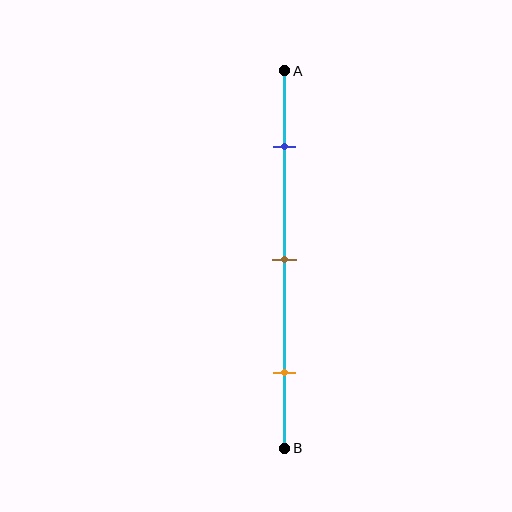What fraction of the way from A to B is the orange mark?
The orange mark is approximately 80% (0.8) of the way from A to B.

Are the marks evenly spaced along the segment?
Yes, the marks are approximately evenly spaced.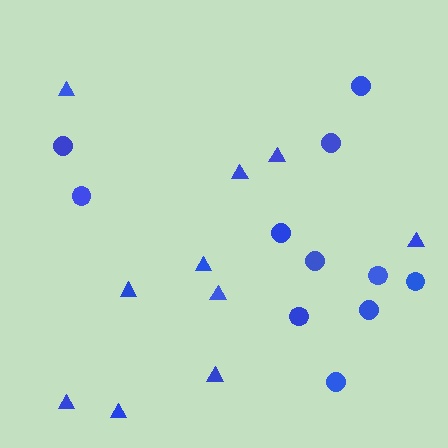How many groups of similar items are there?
There are 2 groups: one group of circles (11) and one group of triangles (10).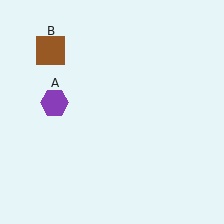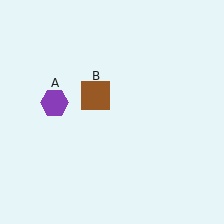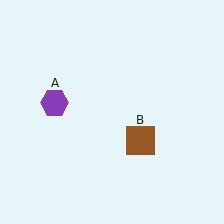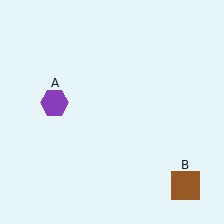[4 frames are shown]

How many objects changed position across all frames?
1 object changed position: brown square (object B).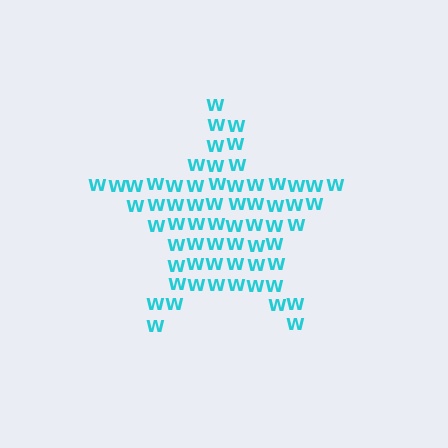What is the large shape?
The large shape is a star.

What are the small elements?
The small elements are letter W's.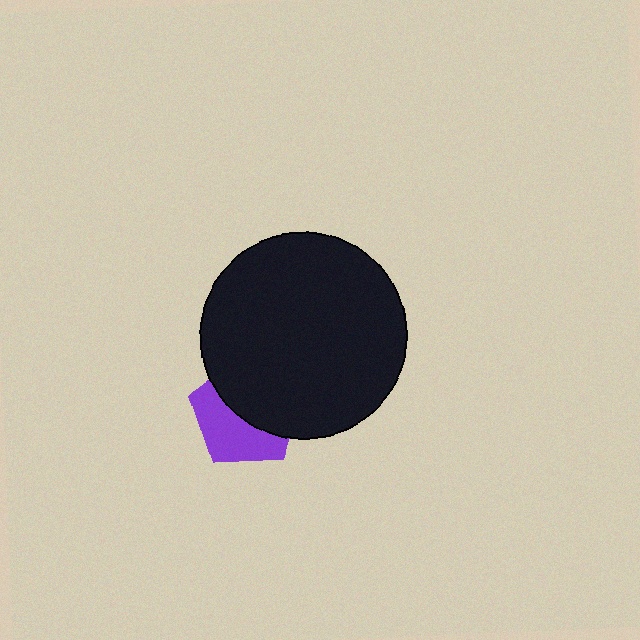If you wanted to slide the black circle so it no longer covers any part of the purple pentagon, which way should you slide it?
Slide it toward the upper-right — that is the most direct way to separate the two shapes.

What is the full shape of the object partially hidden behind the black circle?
The partially hidden object is a purple pentagon.